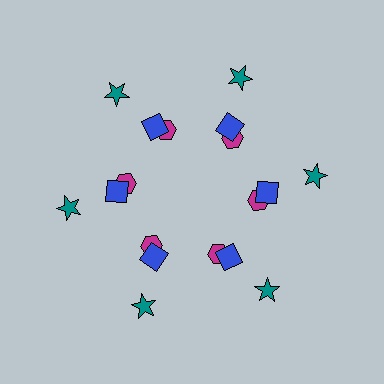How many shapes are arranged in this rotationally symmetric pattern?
There are 18 shapes, arranged in 6 groups of 3.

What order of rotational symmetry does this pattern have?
This pattern has 6-fold rotational symmetry.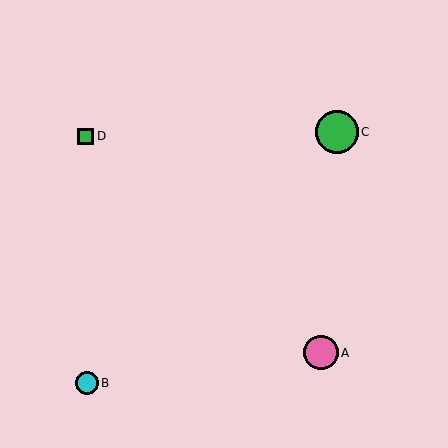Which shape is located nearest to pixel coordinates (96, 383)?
The cyan circle (labeled B) at (87, 383) is nearest to that location.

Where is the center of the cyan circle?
The center of the cyan circle is at (87, 383).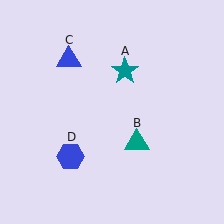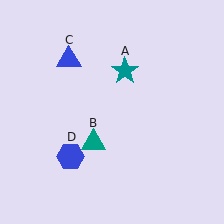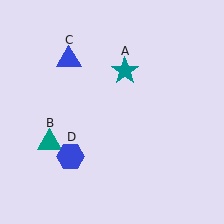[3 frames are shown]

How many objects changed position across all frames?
1 object changed position: teal triangle (object B).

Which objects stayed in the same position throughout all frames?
Teal star (object A) and blue triangle (object C) and blue hexagon (object D) remained stationary.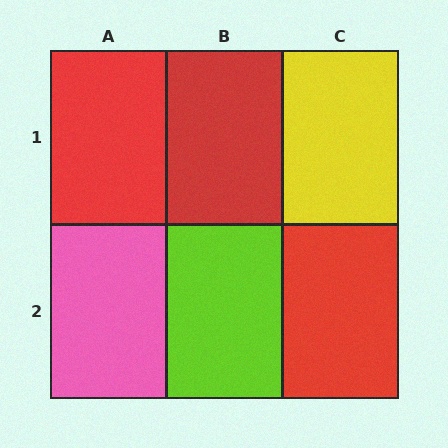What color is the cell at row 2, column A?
Pink.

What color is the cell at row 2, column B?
Lime.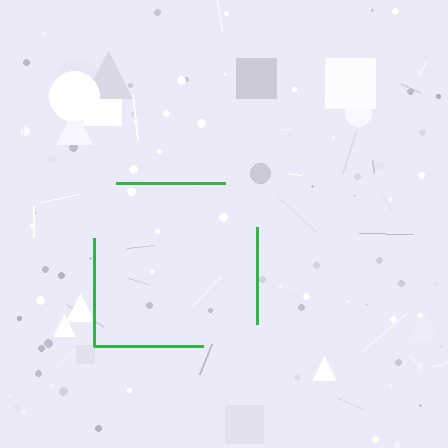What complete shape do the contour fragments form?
The contour fragments form a square.